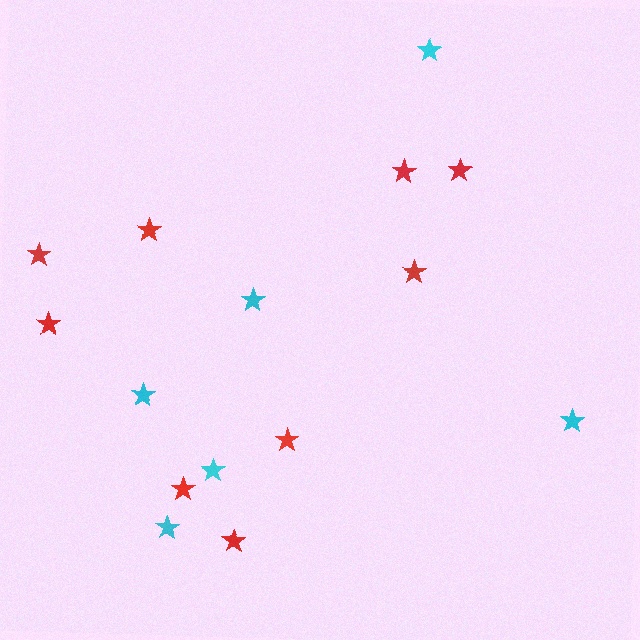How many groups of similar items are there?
There are 2 groups: one group of red stars (9) and one group of cyan stars (6).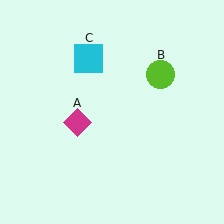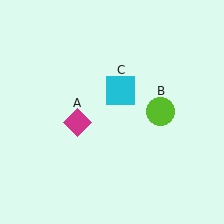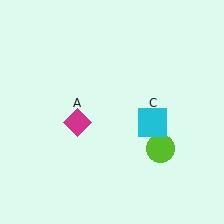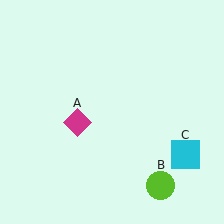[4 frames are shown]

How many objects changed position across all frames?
2 objects changed position: lime circle (object B), cyan square (object C).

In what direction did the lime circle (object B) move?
The lime circle (object B) moved down.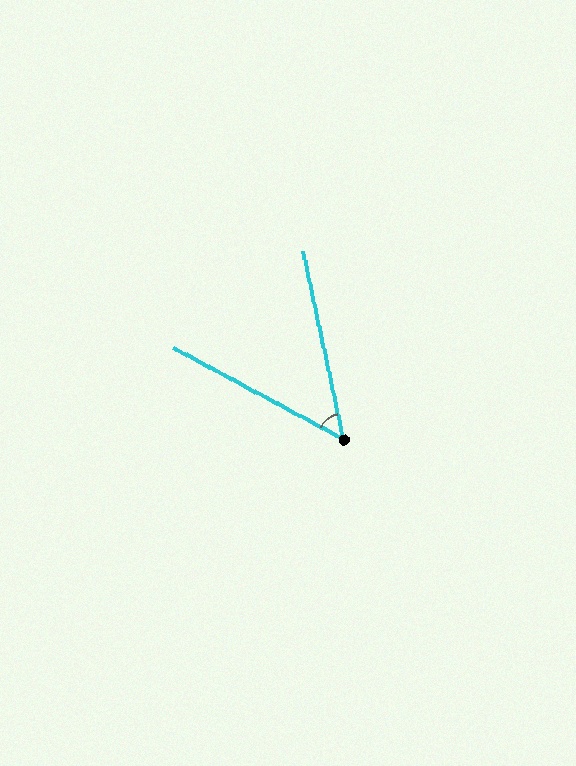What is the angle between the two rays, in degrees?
Approximately 50 degrees.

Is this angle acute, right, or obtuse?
It is acute.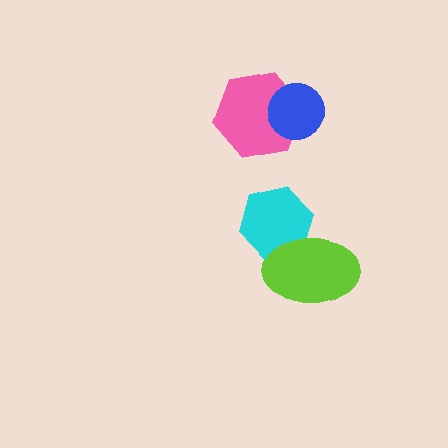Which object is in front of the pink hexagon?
The blue circle is in front of the pink hexagon.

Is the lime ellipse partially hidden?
No, no other shape covers it.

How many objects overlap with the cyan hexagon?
1 object overlaps with the cyan hexagon.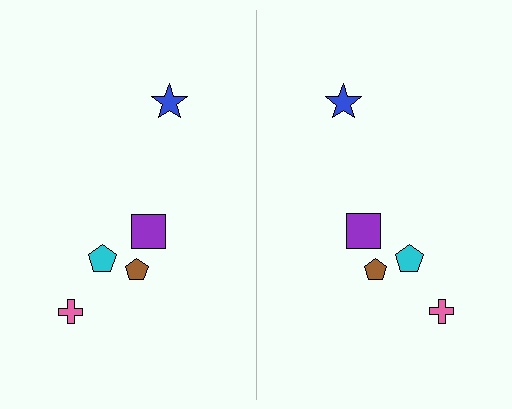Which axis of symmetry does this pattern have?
The pattern has a vertical axis of symmetry running through the center of the image.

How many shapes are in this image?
There are 10 shapes in this image.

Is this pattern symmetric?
Yes, this pattern has bilateral (reflection) symmetry.